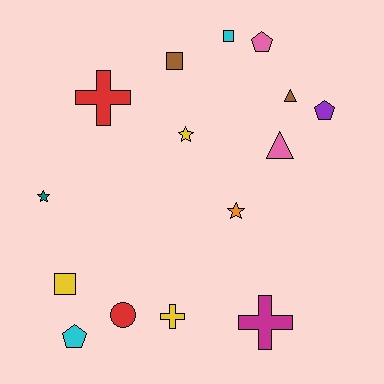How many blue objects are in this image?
There are no blue objects.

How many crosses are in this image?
There are 3 crosses.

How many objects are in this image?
There are 15 objects.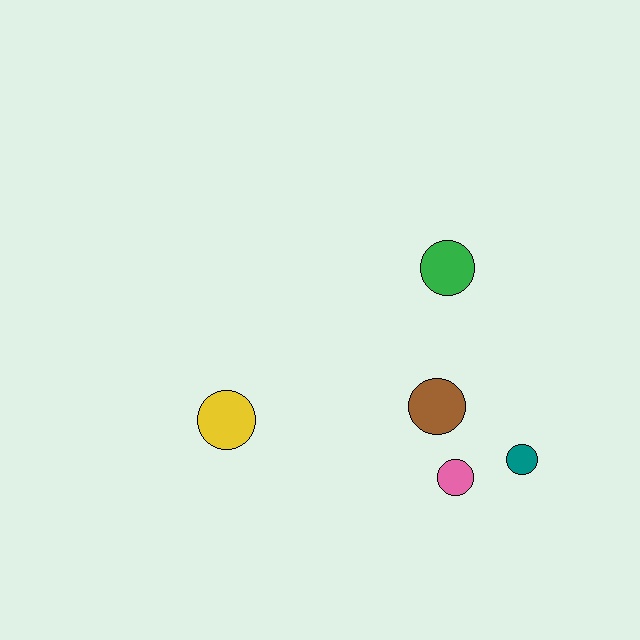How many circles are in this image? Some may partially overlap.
There are 5 circles.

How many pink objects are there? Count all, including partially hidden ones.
There is 1 pink object.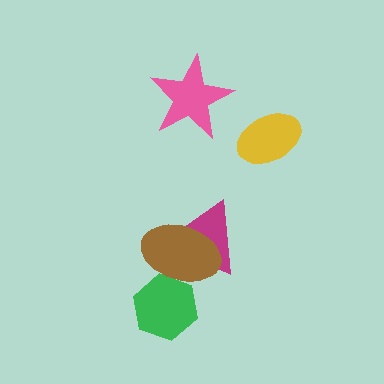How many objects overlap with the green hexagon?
1 object overlaps with the green hexagon.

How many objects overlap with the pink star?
0 objects overlap with the pink star.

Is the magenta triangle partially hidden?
Yes, it is partially covered by another shape.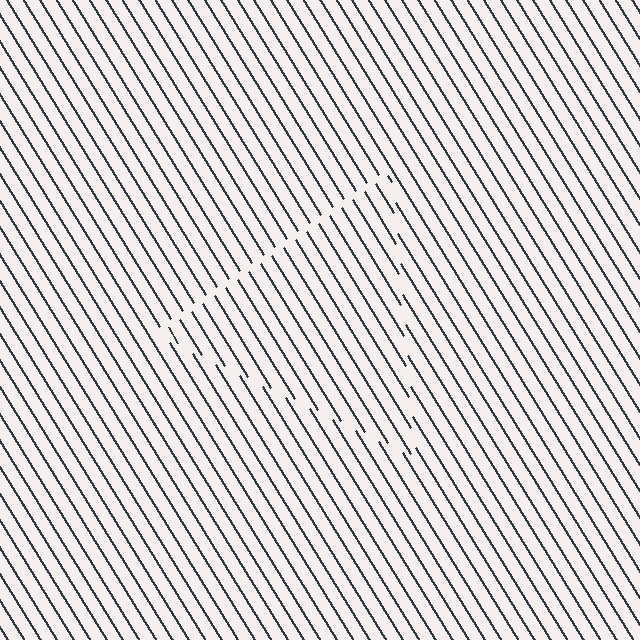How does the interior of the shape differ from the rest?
The interior of the shape contains the same grating, shifted by half a period — the contour is defined by the phase discontinuity where line-ends from the inner and outer gratings abut.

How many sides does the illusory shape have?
3 sides — the line-ends trace a triangle.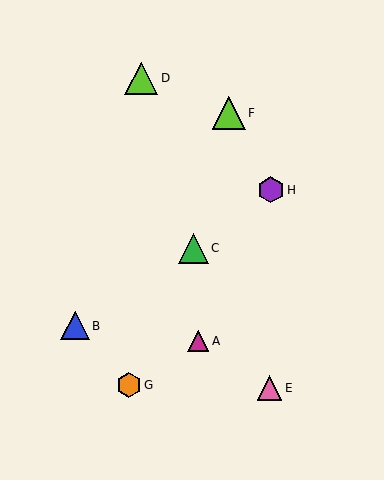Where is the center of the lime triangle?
The center of the lime triangle is at (229, 113).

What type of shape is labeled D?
Shape D is a lime triangle.